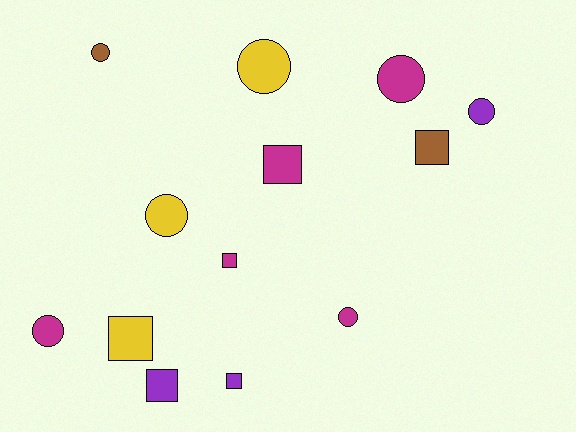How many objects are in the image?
There are 13 objects.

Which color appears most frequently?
Magenta, with 5 objects.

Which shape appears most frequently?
Circle, with 7 objects.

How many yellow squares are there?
There is 1 yellow square.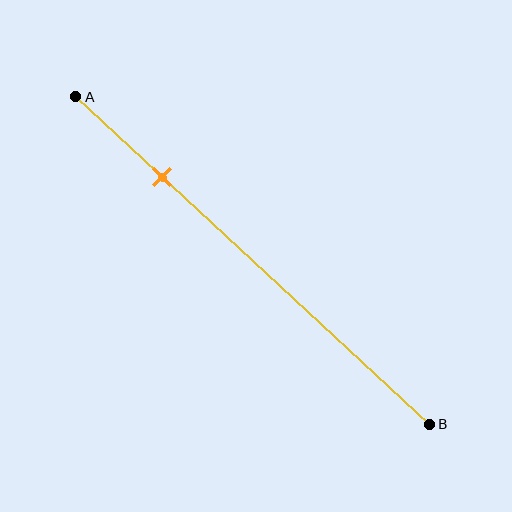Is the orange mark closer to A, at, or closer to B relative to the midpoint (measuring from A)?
The orange mark is closer to point A than the midpoint of segment AB.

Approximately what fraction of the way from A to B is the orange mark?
The orange mark is approximately 25% of the way from A to B.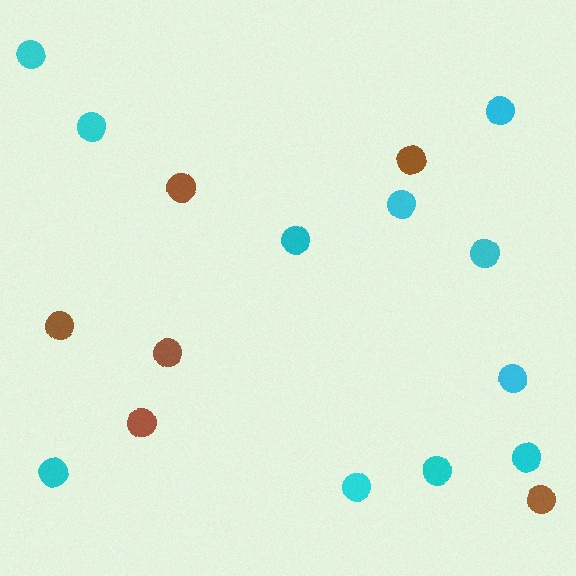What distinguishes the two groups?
There are 2 groups: one group of brown circles (6) and one group of cyan circles (11).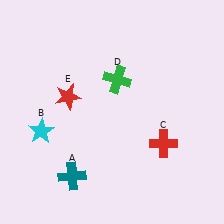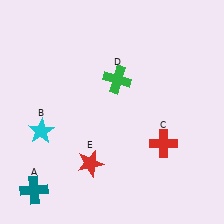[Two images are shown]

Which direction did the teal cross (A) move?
The teal cross (A) moved left.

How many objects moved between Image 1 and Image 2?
2 objects moved between the two images.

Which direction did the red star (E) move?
The red star (E) moved down.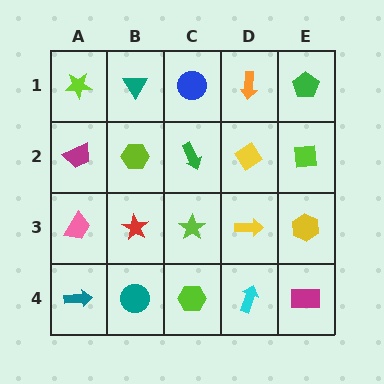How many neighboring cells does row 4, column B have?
3.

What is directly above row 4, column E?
A yellow hexagon.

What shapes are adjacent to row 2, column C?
A blue circle (row 1, column C), a lime star (row 3, column C), a lime hexagon (row 2, column B), a yellow diamond (row 2, column D).